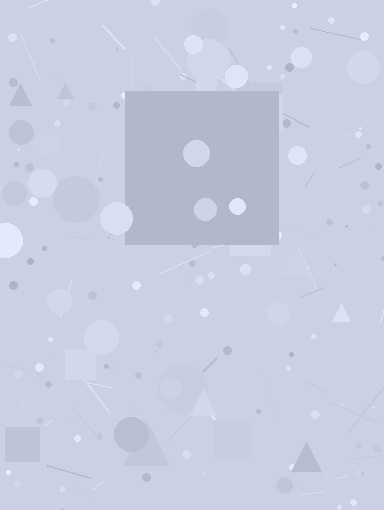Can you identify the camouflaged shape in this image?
The camouflaged shape is a square.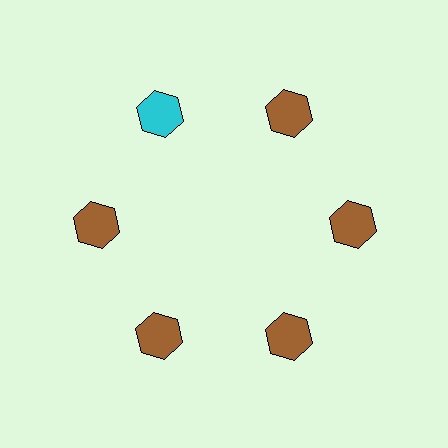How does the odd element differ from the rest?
It has a different color: cyan instead of brown.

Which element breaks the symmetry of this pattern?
The cyan hexagon at roughly the 11 o'clock position breaks the symmetry. All other shapes are brown hexagons.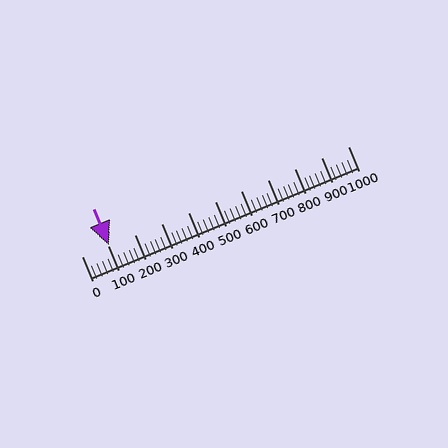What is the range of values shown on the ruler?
The ruler shows values from 0 to 1000.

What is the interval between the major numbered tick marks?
The major tick marks are spaced 100 units apart.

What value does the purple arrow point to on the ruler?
The purple arrow points to approximately 104.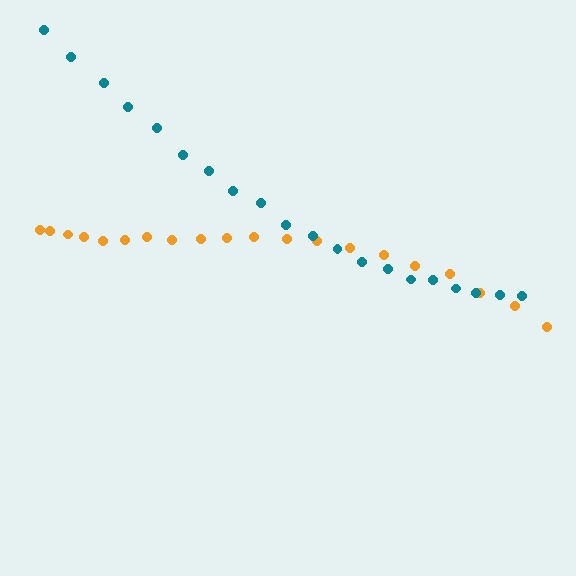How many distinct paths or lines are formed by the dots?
There are 2 distinct paths.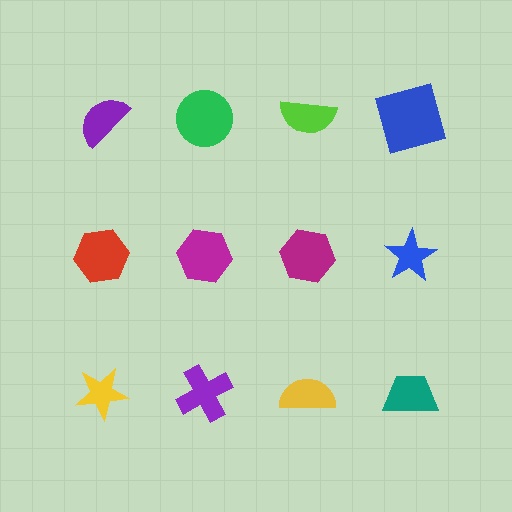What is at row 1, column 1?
A purple semicircle.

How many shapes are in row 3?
4 shapes.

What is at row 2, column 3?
A magenta hexagon.